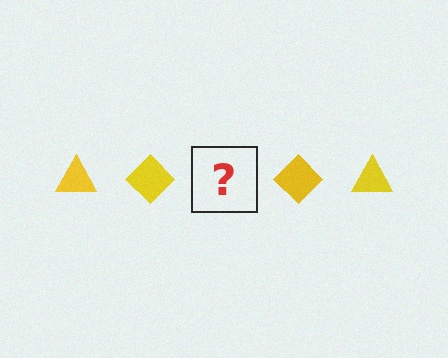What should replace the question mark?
The question mark should be replaced with a yellow triangle.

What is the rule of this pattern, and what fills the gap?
The rule is that the pattern cycles through triangle, diamond shapes in yellow. The gap should be filled with a yellow triangle.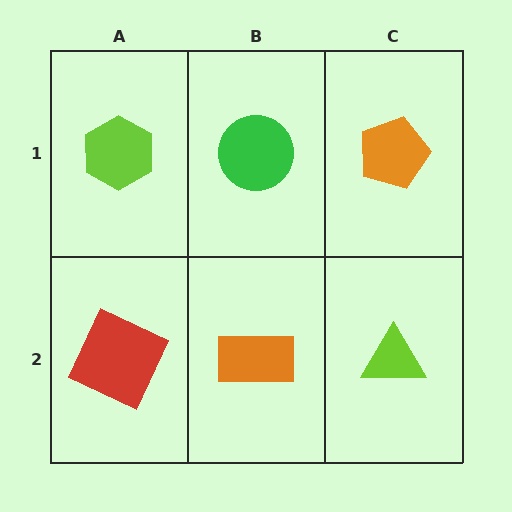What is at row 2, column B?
An orange rectangle.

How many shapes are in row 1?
3 shapes.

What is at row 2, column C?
A lime triangle.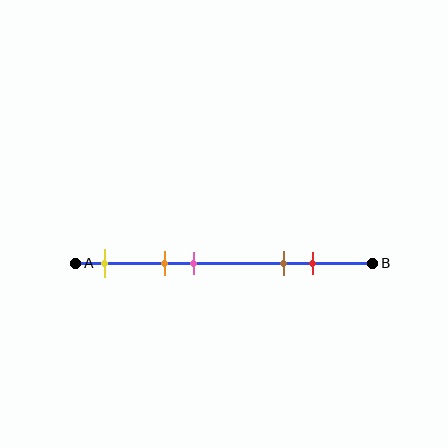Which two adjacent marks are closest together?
The orange and pink marks are the closest adjacent pair.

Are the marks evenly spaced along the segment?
No, the marks are not evenly spaced.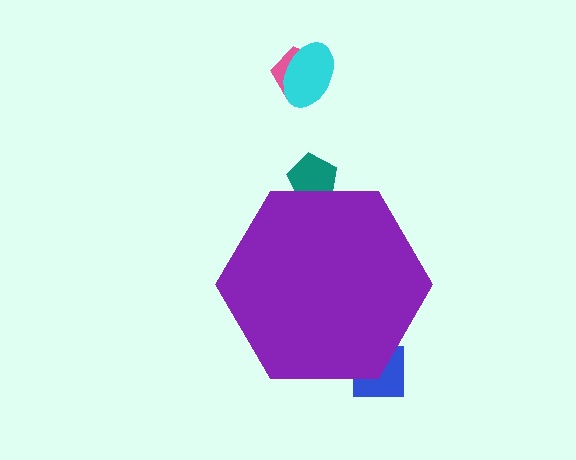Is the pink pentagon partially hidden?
No, the pink pentagon is fully visible.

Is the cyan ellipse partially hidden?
No, the cyan ellipse is fully visible.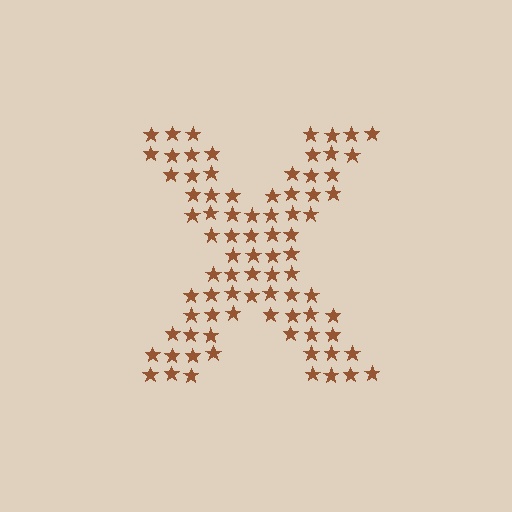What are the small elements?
The small elements are stars.